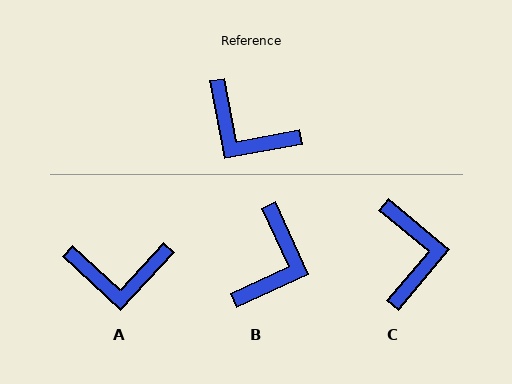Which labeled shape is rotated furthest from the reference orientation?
C, about 129 degrees away.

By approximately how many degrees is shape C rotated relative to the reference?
Approximately 129 degrees counter-clockwise.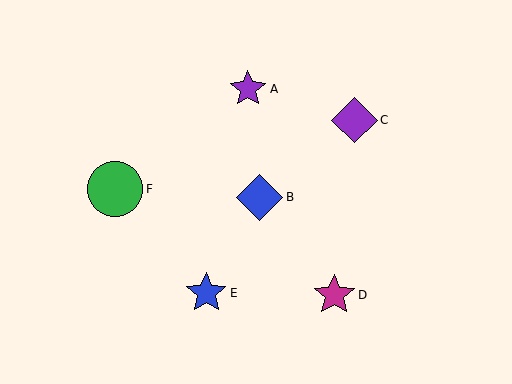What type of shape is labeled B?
Shape B is a blue diamond.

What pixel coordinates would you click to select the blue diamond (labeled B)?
Click at (260, 197) to select the blue diamond B.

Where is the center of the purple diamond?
The center of the purple diamond is at (354, 120).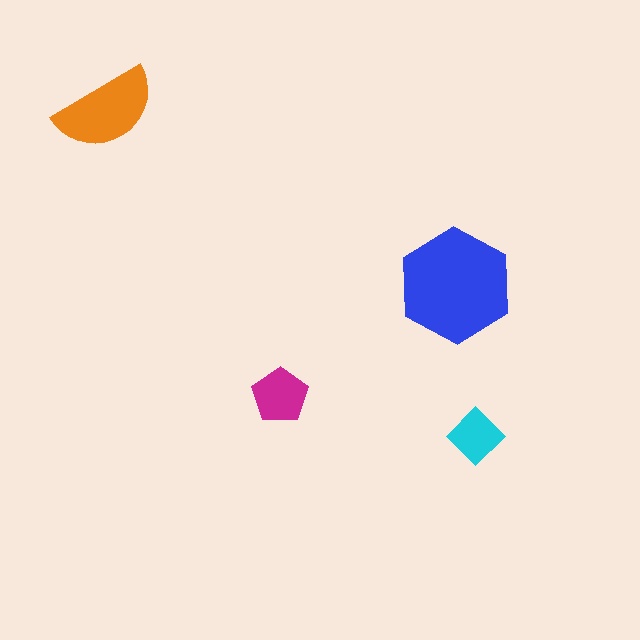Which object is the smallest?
The cyan diamond.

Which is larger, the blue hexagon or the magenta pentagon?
The blue hexagon.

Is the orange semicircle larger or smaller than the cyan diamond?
Larger.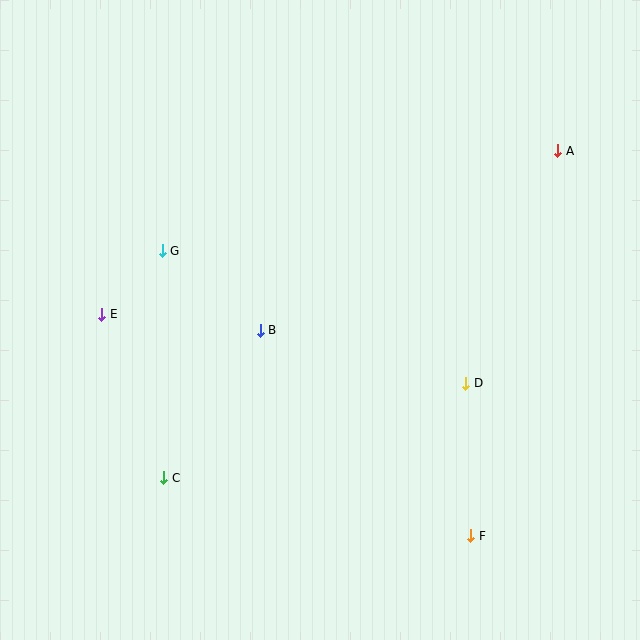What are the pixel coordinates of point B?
Point B is at (260, 330).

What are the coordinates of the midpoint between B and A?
The midpoint between B and A is at (409, 241).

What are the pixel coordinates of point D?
Point D is at (466, 383).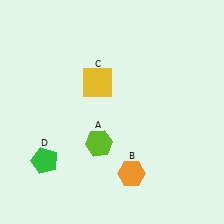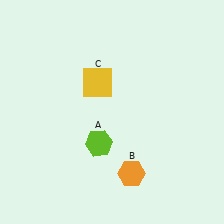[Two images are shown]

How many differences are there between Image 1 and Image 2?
There is 1 difference between the two images.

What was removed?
The green pentagon (D) was removed in Image 2.